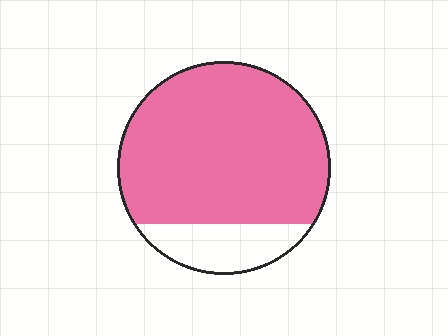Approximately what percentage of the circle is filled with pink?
Approximately 80%.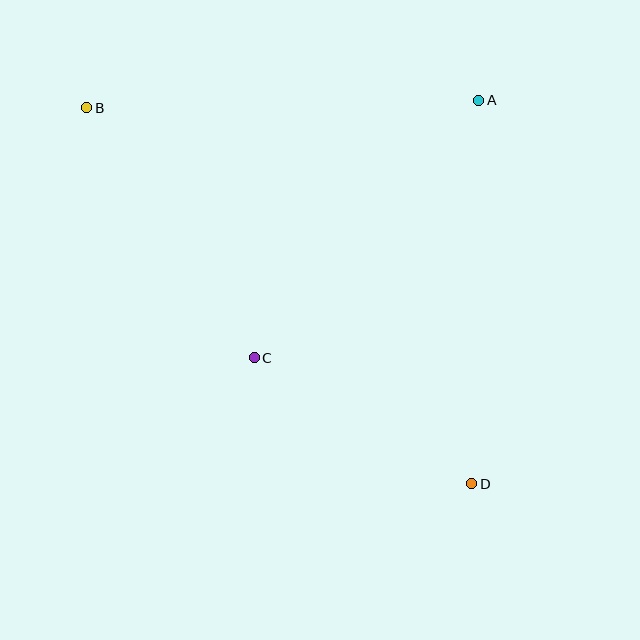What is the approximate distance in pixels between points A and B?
The distance between A and B is approximately 392 pixels.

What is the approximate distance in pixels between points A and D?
The distance between A and D is approximately 383 pixels.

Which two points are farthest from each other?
Points B and D are farthest from each other.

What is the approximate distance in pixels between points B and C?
The distance between B and C is approximately 301 pixels.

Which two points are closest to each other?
Points C and D are closest to each other.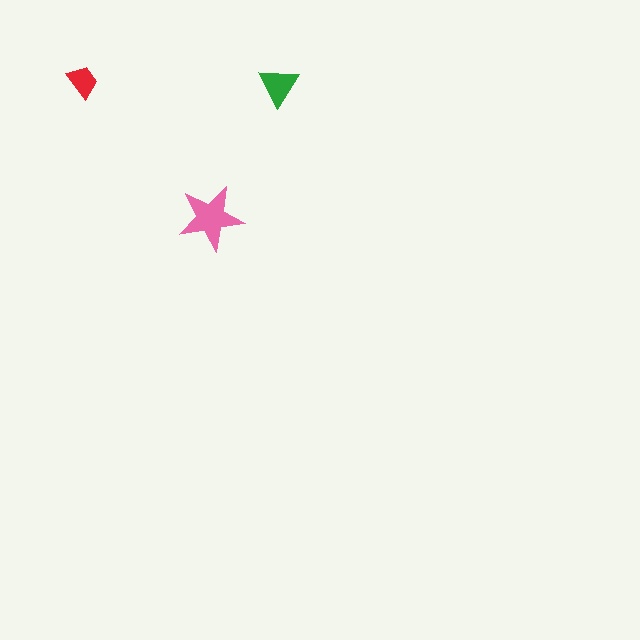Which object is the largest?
The pink star.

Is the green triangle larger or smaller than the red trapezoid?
Larger.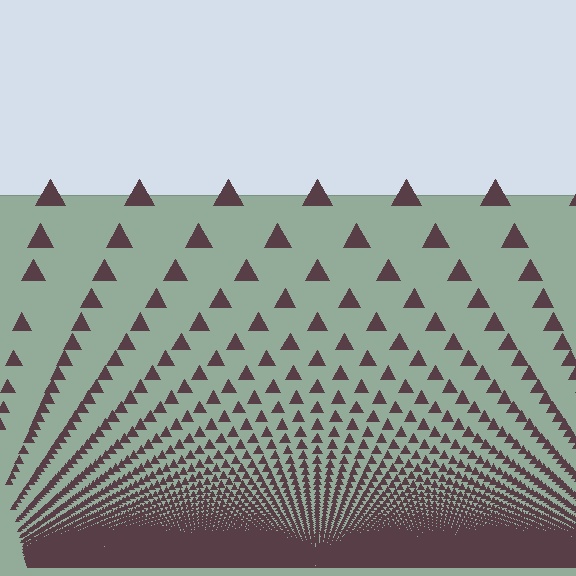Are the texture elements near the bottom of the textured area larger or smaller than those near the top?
Smaller. The gradient is inverted — elements near the bottom are smaller and denser.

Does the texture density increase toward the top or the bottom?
Density increases toward the bottom.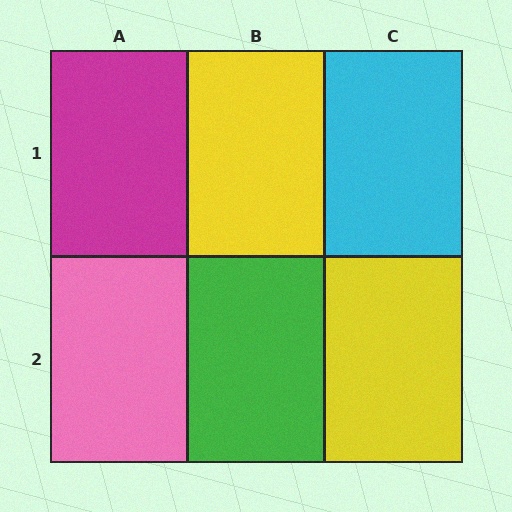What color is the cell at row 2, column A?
Pink.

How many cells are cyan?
1 cell is cyan.